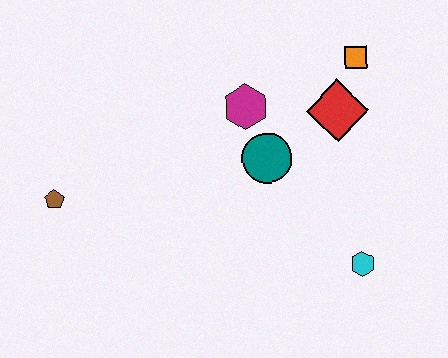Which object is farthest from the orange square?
The brown pentagon is farthest from the orange square.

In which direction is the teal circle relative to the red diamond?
The teal circle is to the left of the red diamond.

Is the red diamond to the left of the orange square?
Yes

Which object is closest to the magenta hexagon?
The teal circle is closest to the magenta hexagon.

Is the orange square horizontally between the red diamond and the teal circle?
No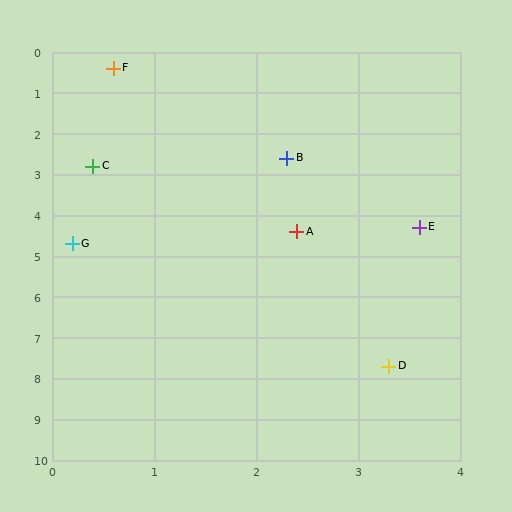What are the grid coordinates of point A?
Point A is at approximately (2.4, 4.4).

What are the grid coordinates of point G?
Point G is at approximately (0.2, 4.7).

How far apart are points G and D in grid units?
Points G and D are about 4.3 grid units apart.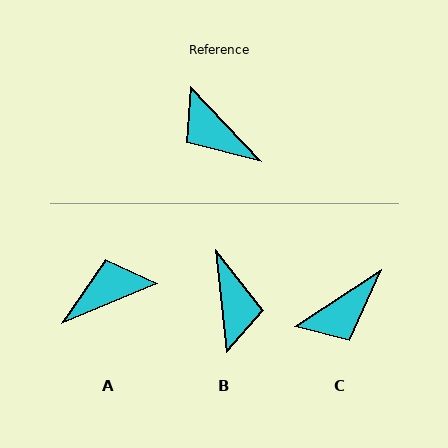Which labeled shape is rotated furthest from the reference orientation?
B, about 142 degrees away.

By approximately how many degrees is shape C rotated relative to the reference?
Approximately 80 degrees counter-clockwise.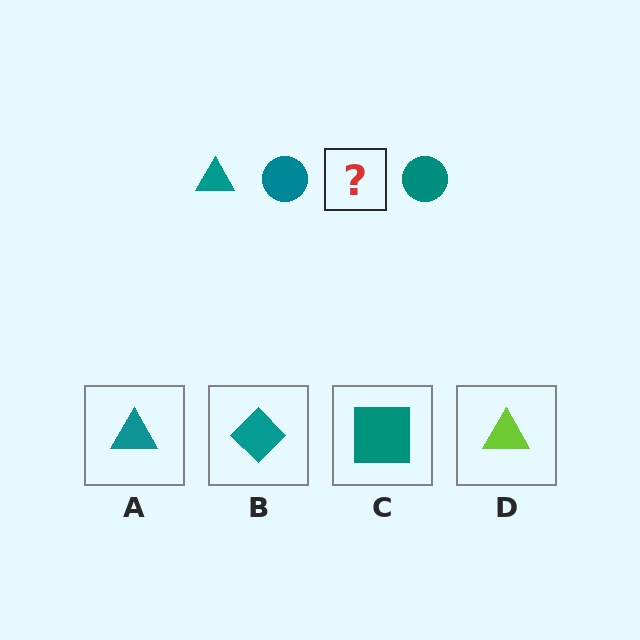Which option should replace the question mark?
Option A.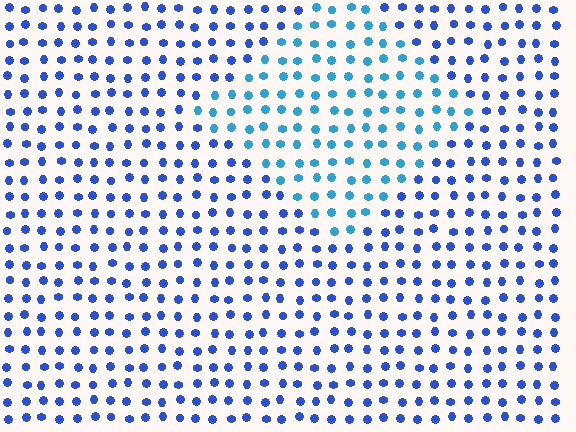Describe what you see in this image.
The image is filled with small blue elements in a uniform arrangement. A diamond-shaped region is visible where the elements are tinted to a slightly different hue, forming a subtle color boundary.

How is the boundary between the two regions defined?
The boundary is defined purely by a slight shift in hue (about 30 degrees). Spacing, size, and orientation are identical on both sides.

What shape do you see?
I see a diamond.